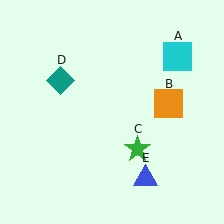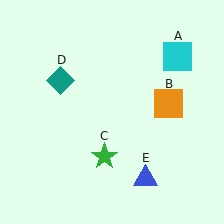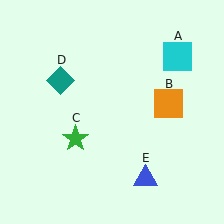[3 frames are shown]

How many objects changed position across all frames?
1 object changed position: green star (object C).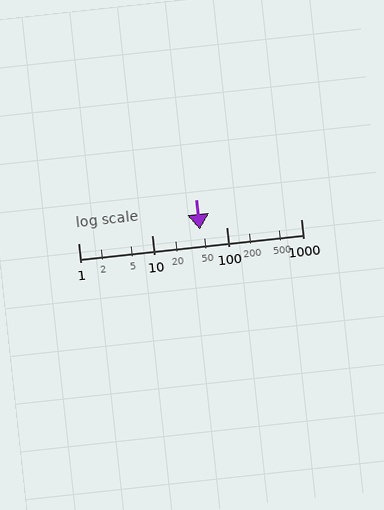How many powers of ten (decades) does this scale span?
The scale spans 3 decades, from 1 to 1000.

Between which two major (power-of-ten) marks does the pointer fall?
The pointer is between 10 and 100.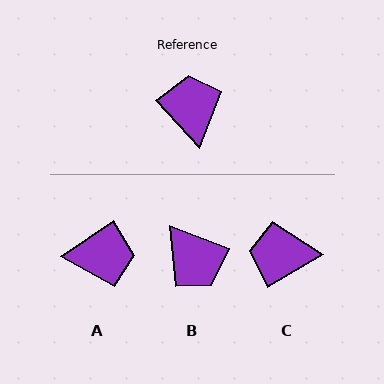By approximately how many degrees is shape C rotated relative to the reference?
Approximately 78 degrees counter-clockwise.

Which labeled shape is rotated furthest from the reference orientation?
B, about 153 degrees away.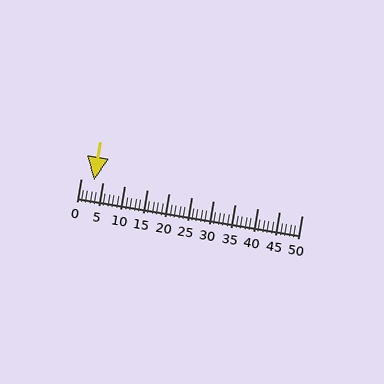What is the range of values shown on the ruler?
The ruler shows values from 0 to 50.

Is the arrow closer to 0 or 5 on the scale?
The arrow is closer to 5.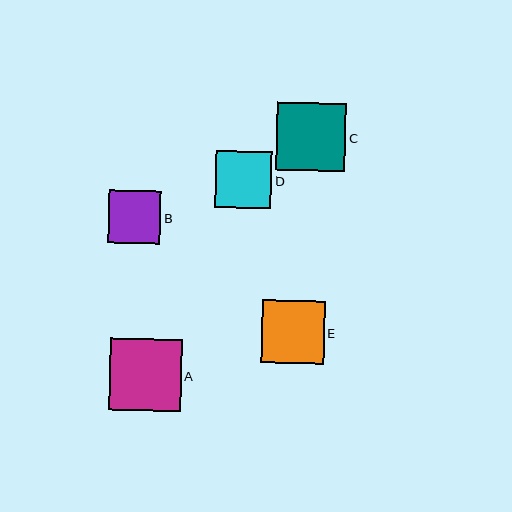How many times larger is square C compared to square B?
Square C is approximately 1.3 times the size of square B.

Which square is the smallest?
Square B is the smallest with a size of approximately 52 pixels.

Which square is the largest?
Square A is the largest with a size of approximately 72 pixels.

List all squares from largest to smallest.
From largest to smallest: A, C, E, D, B.